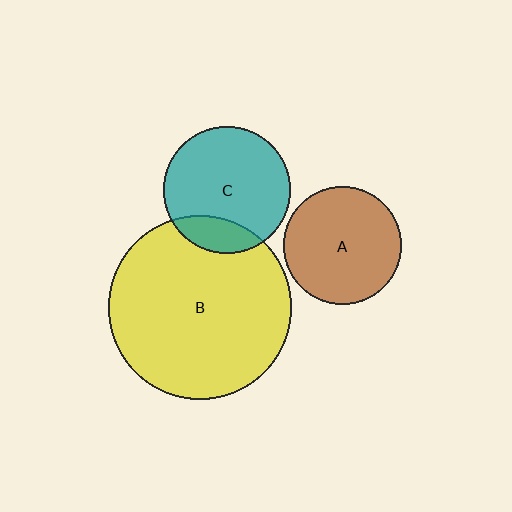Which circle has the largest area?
Circle B (yellow).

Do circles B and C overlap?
Yes.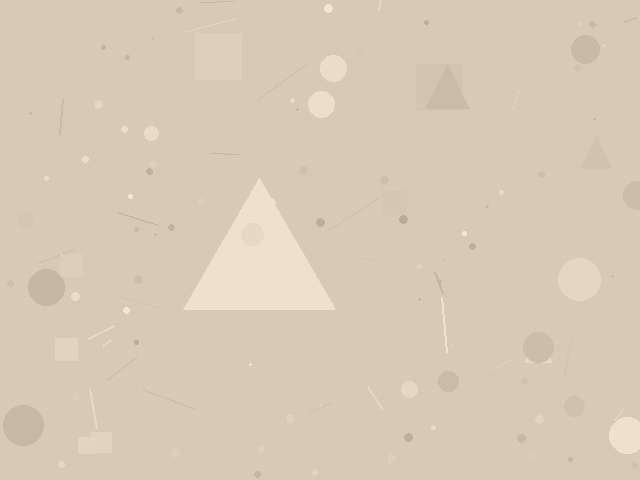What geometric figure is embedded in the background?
A triangle is embedded in the background.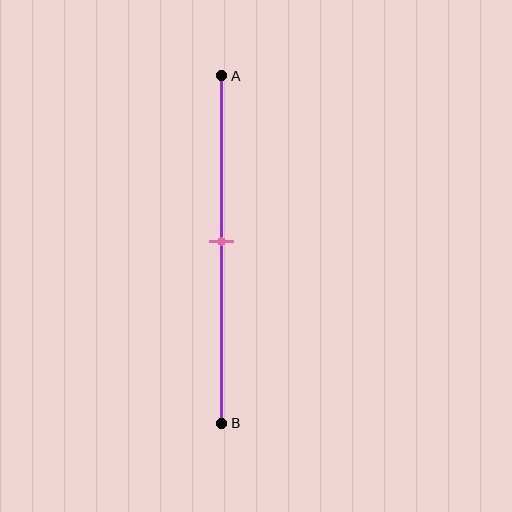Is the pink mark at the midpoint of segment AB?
Yes, the mark is approximately at the midpoint.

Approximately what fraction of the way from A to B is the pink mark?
The pink mark is approximately 50% of the way from A to B.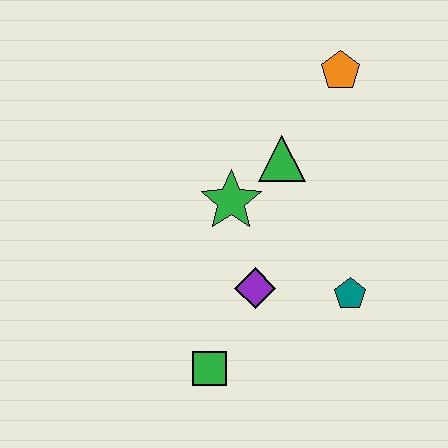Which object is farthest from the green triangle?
The green square is farthest from the green triangle.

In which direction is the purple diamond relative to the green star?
The purple diamond is below the green star.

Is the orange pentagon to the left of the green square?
No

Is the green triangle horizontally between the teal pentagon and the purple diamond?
Yes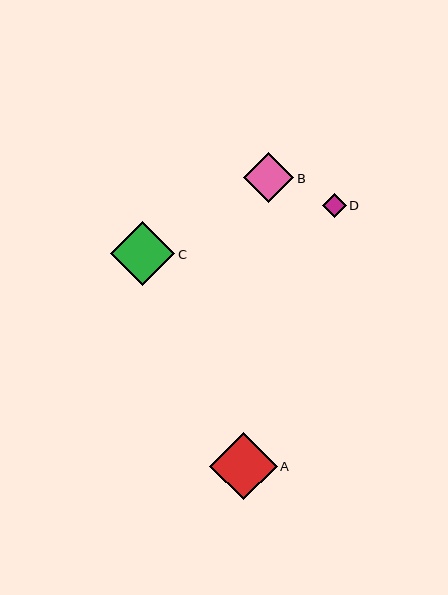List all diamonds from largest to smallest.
From largest to smallest: A, C, B, D.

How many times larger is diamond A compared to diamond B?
Diamond A is approximately 1.3 times the size of diamond B.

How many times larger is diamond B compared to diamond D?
Diamond B is approximately 2.1 times the size of diamond D.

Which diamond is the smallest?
Diamond D is the smallest with a size of approximately 23 pixels.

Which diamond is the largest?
Diamond A is the largest with a size of approximately 67 pixels.